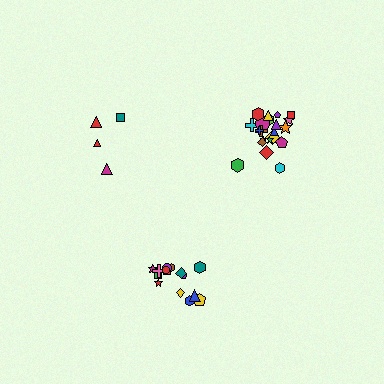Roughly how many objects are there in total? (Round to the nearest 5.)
Roughly 40 objects in total.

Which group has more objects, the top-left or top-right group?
The top-right group.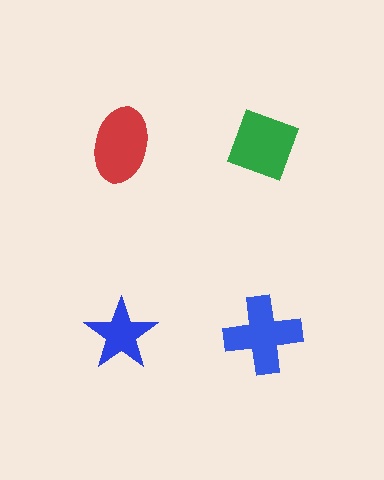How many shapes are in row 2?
2 shapes.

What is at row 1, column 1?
A red ellipse.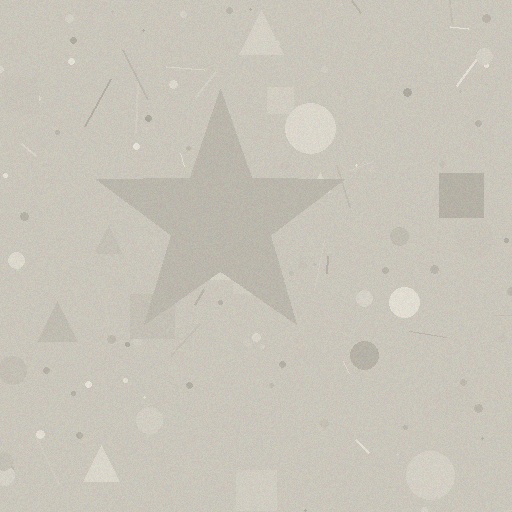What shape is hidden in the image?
A star is hidden in the image.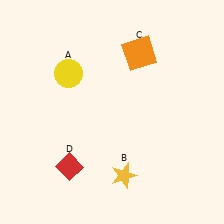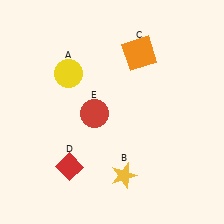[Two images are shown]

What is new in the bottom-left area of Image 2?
A red circle (E) was added in the bottom-left area of Image 2.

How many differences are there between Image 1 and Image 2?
There is 1 difference between the two images.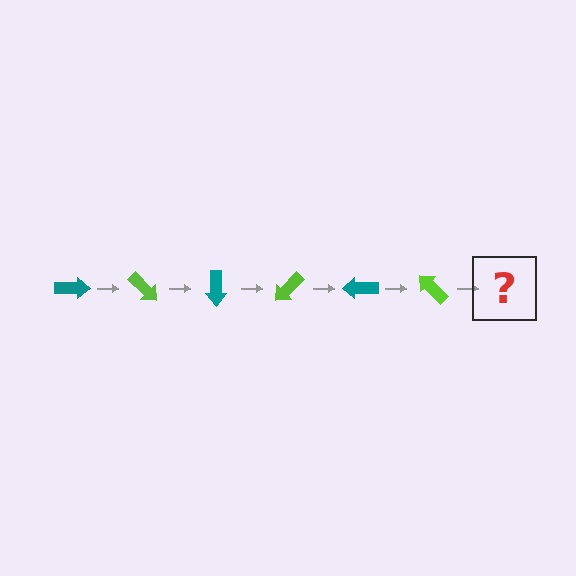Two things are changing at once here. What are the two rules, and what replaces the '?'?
The two rules are that it rotates 45 degrees each step and the color cycles through teal and lime. The '?' should be a teal arrow, rotated 270 degrees from the start.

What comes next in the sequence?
The next element should be a teal arrow, rotated 270 degrees from the start.